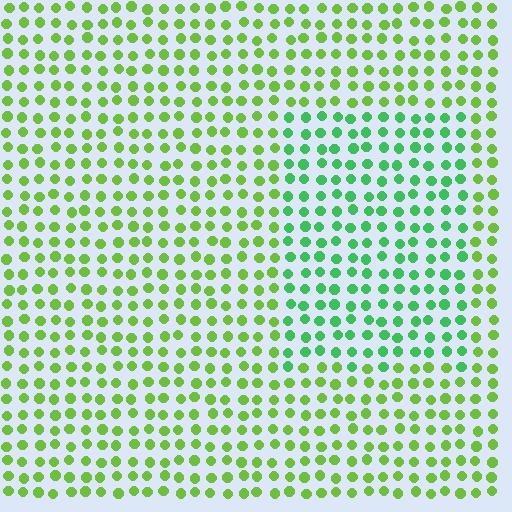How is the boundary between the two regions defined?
The boundary is defined purely by a slight shift in hue (about 36 degrees). Spacing, size, and orientation are identical on both sides.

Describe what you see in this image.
The image is filled with small lime elements in a uniform arrangement. A rectangle-shaped region is visible where the elements are tinted to a slightly different hue, forming a subtle color boundary.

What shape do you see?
I see a rectangle.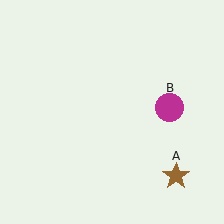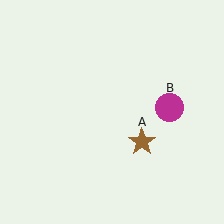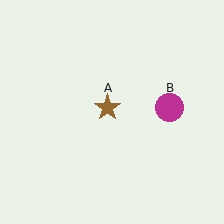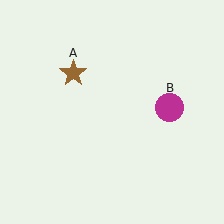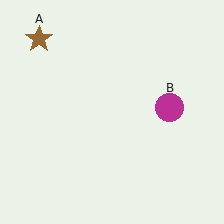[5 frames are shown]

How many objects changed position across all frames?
1 object changed position: brown star (object A).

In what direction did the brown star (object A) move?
The brown star (object A) moved up and to the left.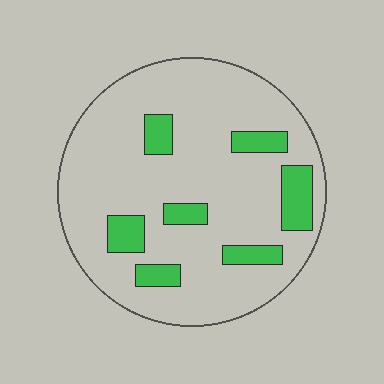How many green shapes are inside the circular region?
7.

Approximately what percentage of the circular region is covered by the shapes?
Approximately 15%.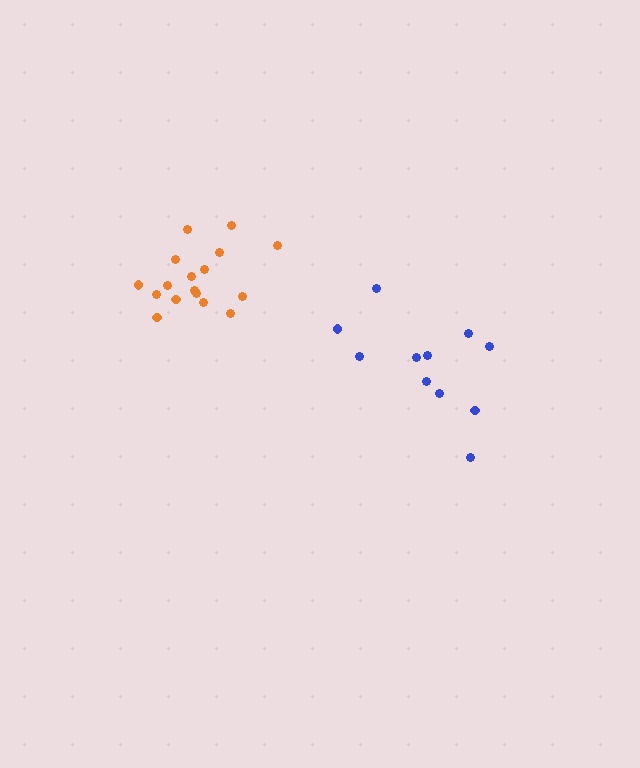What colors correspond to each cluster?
The clusters are colored: orange, blue.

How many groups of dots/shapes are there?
There are 2 groups.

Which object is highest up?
The orange cluster is topmost.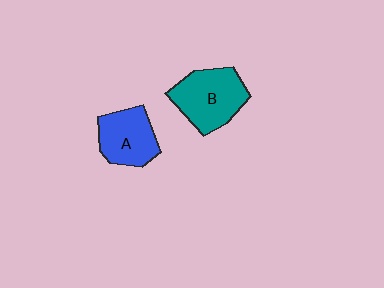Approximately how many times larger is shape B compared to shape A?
Approximately 1.3 times.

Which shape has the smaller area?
Shape A (blue).